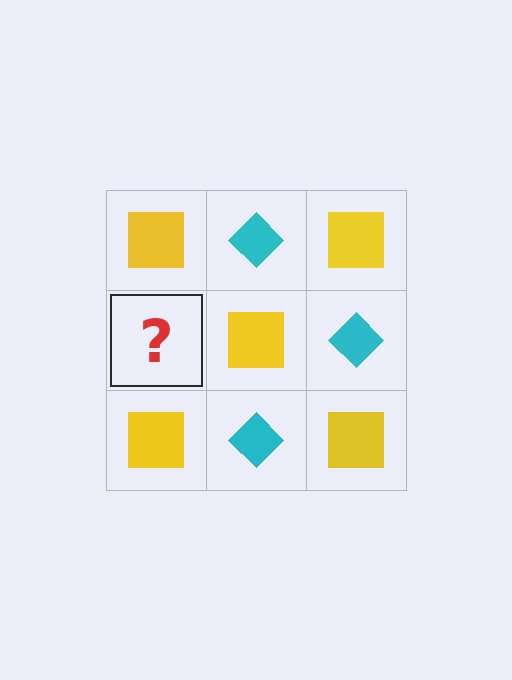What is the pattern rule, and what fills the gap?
The rule is that it alternates yellow square and cyan diamond in a checkerboard pattern. The gap should be filled with a cyan diamond.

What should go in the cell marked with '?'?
The missing cell should contain a cyan diamond.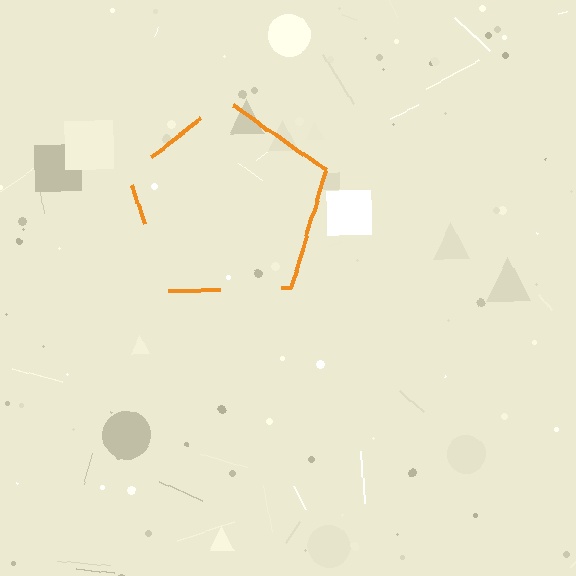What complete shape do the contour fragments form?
The contour fragments form a pentagon.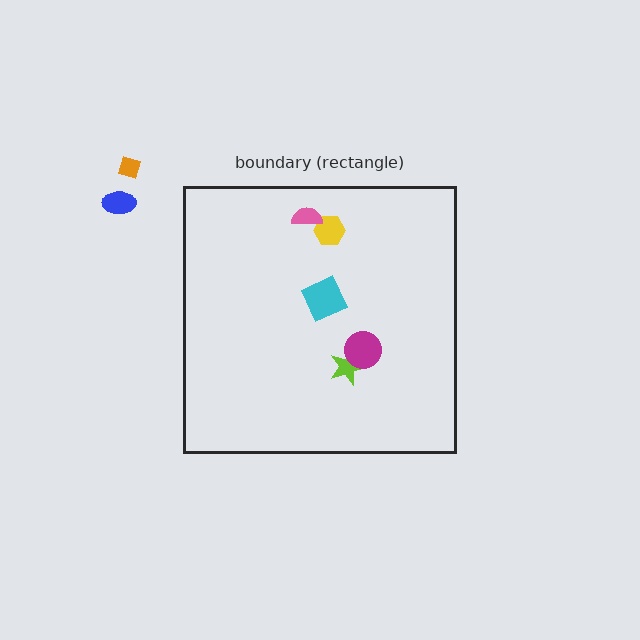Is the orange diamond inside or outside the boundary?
Outside.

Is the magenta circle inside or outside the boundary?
Inside.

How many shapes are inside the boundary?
5 inside, 2 outside.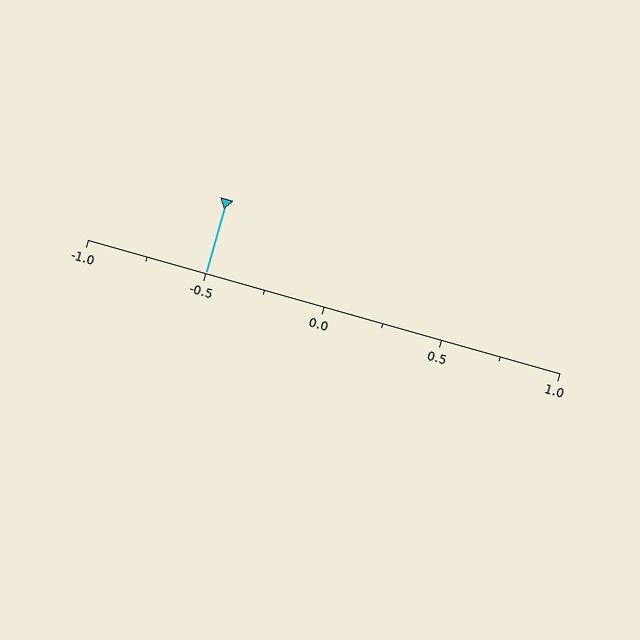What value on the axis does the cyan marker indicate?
The marker indicates approximately -0.5.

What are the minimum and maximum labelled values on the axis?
The axis runs from -1.0 to 1.0.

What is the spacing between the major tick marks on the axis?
The major ticks are spaced 0.5 apart.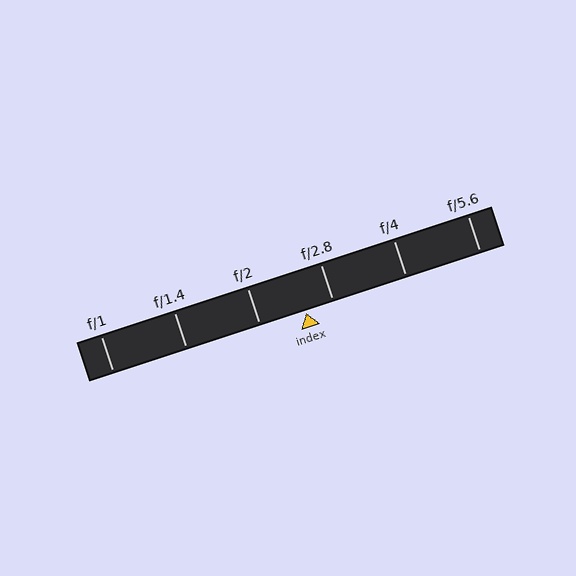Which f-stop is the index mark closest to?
The index mark is closest to f/2.8.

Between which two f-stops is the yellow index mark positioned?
The index mark is between f/2 and f/2.8.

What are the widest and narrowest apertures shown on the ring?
The widest aperture shown is f/1 and the narrowest is f/5.6.